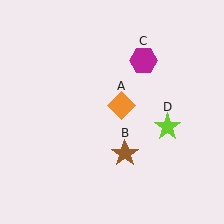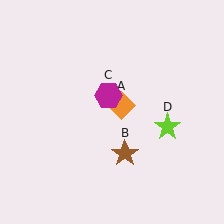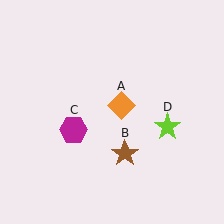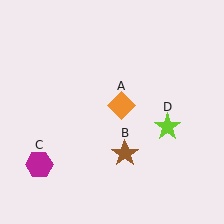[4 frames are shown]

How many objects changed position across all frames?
1 object changed position: magenta hexagon (object C).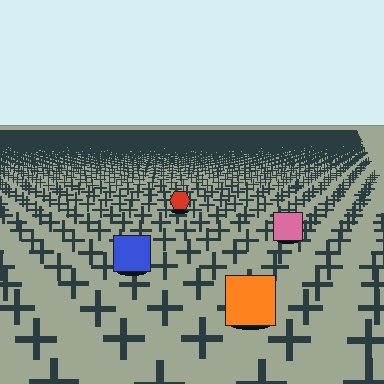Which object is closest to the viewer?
The orange square is closest. The texture marks near it are larger and more spread out.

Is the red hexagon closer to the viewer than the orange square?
No. The orange square is closer — you can tell from the texture gradient: the ground texture is coarser near it.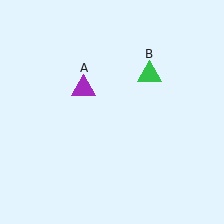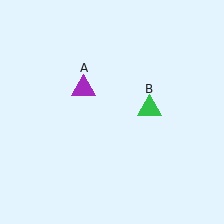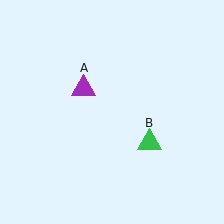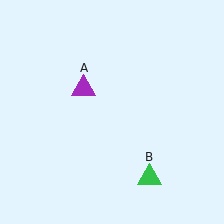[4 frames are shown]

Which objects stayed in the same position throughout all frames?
Purple triangle (object A) remained stationary.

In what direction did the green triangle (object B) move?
The green triangle (object B) moved down.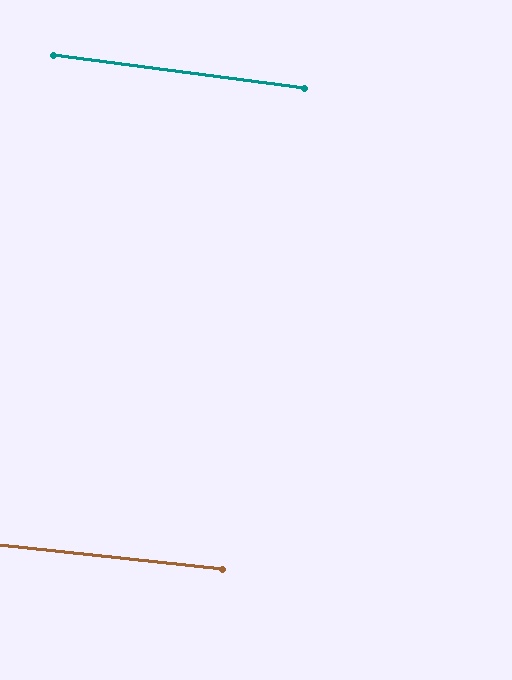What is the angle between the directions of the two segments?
Approximately 1 degree.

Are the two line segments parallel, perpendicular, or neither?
Parallel — their directions differ by only 1.3°.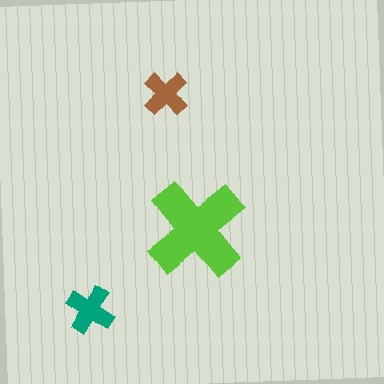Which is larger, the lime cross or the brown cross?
The lime one.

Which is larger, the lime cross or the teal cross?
The lime one.